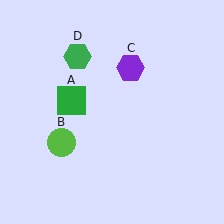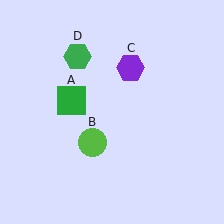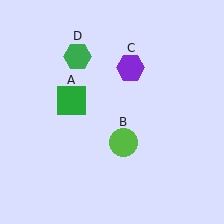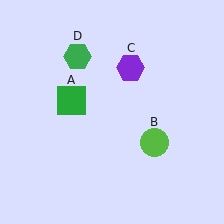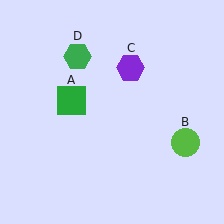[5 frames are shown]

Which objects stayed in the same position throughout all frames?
Green square (object A) and purple hexagon (object C) and green hexagon (object D) remained stationary.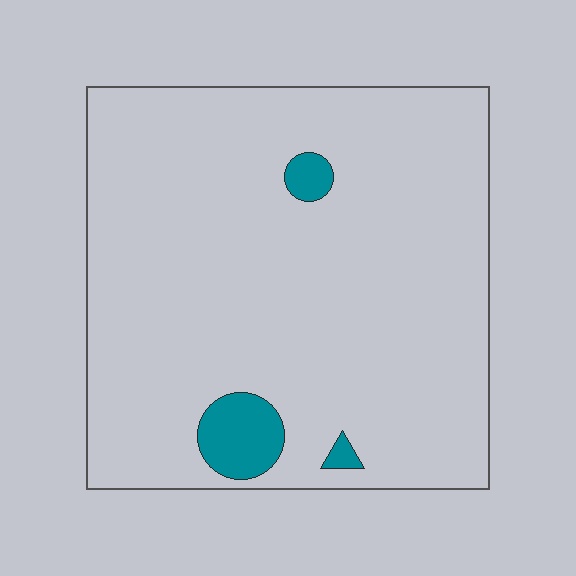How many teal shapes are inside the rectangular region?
3.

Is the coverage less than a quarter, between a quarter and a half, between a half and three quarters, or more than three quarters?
Less than a quarter.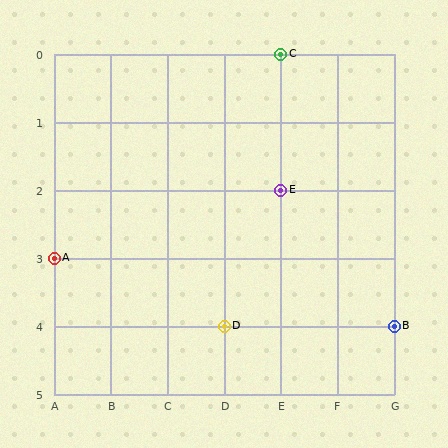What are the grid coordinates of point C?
Point C is at grid coordinates (E, 0).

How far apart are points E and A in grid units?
Points E and A are 4 columns and 1 row apart (about 4.1 grid units diagonally).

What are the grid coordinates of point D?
Point D is at grid coordinates (D, 4).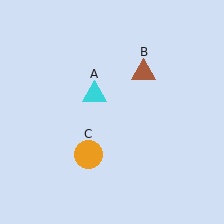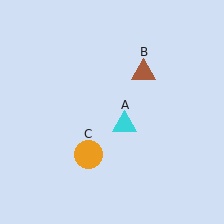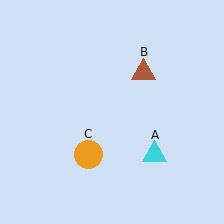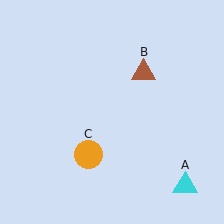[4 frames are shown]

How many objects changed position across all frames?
1 object changed position: cyan triangle (object A).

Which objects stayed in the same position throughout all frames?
Brown triangle (object B) and orange circle (object C) remained stationary.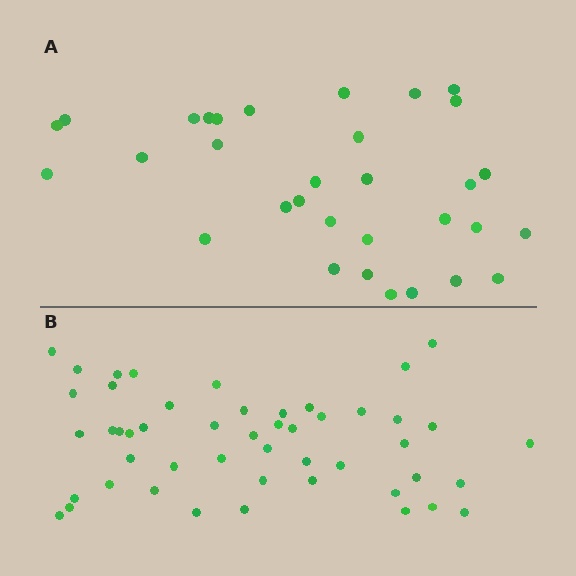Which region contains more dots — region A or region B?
Region B (the bottom region) has more dots.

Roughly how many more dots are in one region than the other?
Region B has approximately 15 more dots than region A.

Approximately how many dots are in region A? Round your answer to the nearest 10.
About 30 dots. (The exact count is 32, which rounds to 30.)